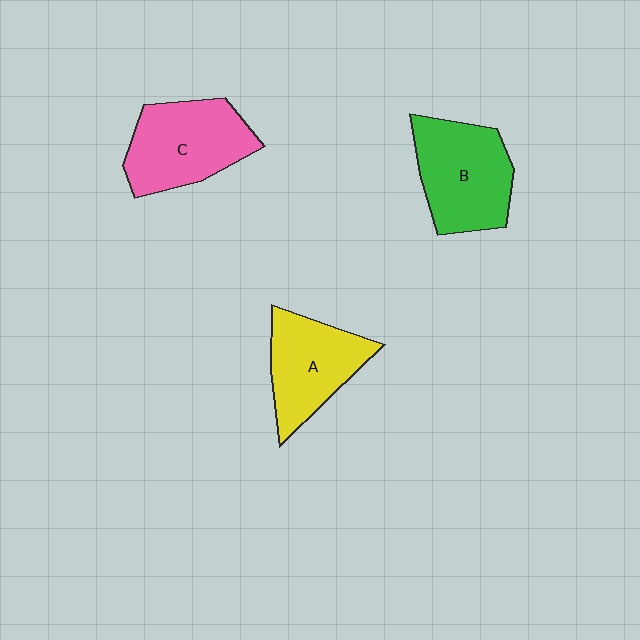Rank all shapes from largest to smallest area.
From largest to smallest: B (green), C (pink), A (yellow).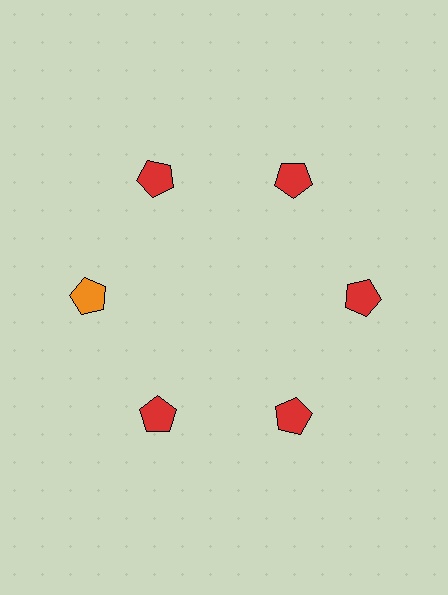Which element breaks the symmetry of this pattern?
The orange pentagon at roughly the 9 o'clock position breaks the symmetry. All other shapes are red pentagons.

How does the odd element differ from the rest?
It has a different color: orange instead of red.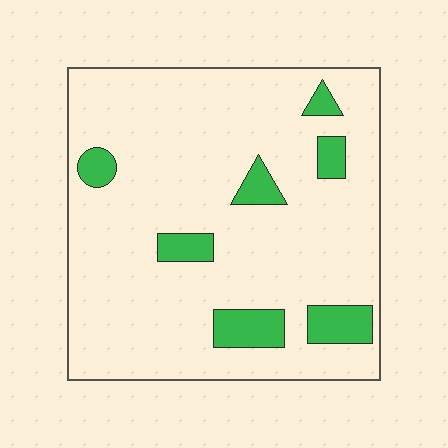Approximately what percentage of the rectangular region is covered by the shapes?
Approximately 10%.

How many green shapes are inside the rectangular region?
7.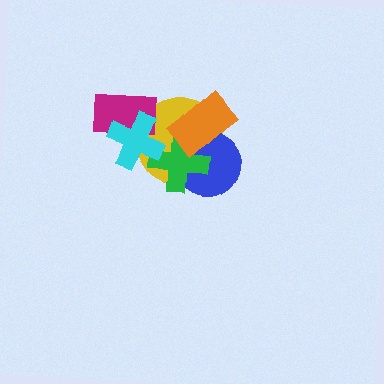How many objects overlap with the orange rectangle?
3 objects overlap with the orange rectangle.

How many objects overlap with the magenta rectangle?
2 objects overlap with the magenta rectangle.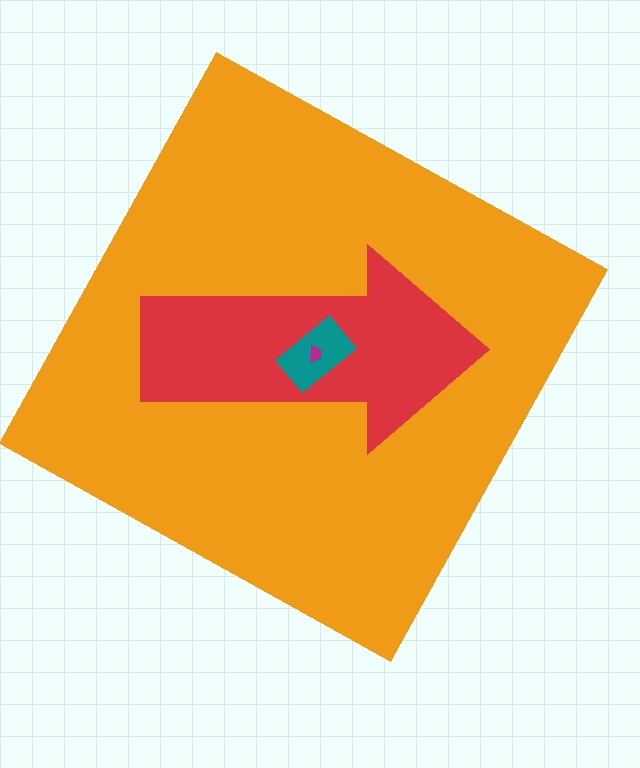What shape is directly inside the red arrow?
The teal rectangle.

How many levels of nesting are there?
4.